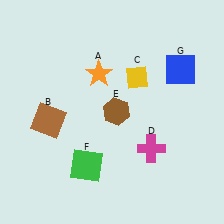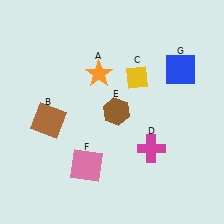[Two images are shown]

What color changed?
The square (F) changed from green in Image 1 to pink in Image 2.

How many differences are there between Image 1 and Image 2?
There is 1 difference between the two images.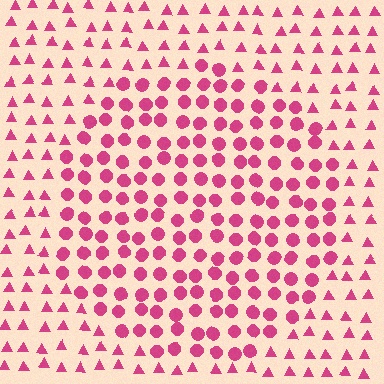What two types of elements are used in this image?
The image uses circles inside the circle region and triangles outside it.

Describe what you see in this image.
The image is filled with small magenta elements arranged in a uniform grid. A circle-shaped region contains circles, while the surrounding area contains triangles. The boundary is defined purely by the change in element shape.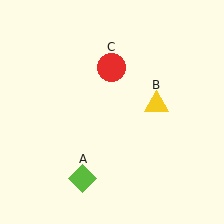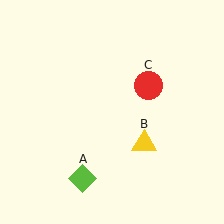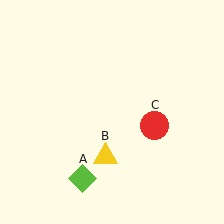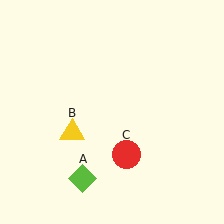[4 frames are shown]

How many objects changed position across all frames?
2 objects changed position: yellow triangle (object B), red circle (object C).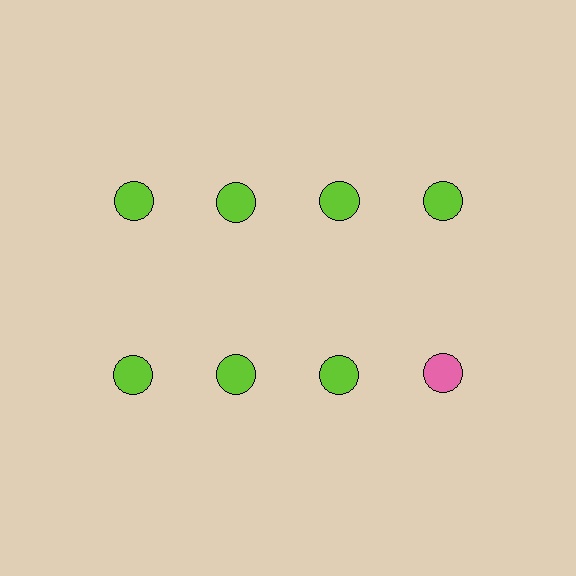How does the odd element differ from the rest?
It has a different color: pink instead of lime.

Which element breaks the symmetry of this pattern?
The pink circle in the second row, second from right column breaks the symmetry. All other shapes are lime circles.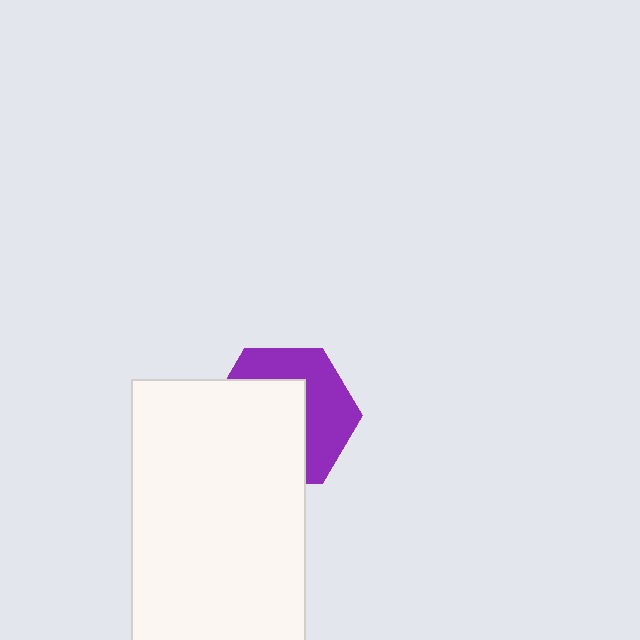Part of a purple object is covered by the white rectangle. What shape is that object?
It is a hexagon.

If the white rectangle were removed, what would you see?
You would see the complete purple hexagon.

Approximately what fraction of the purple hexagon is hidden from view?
Roughly 54% of the purple hexagon is hidden behind the white rectangle.